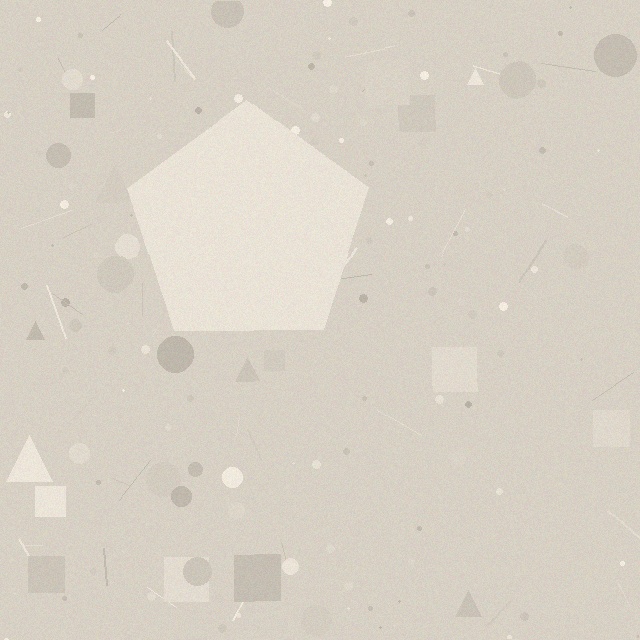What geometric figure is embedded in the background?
A pentagon is embedded in the background.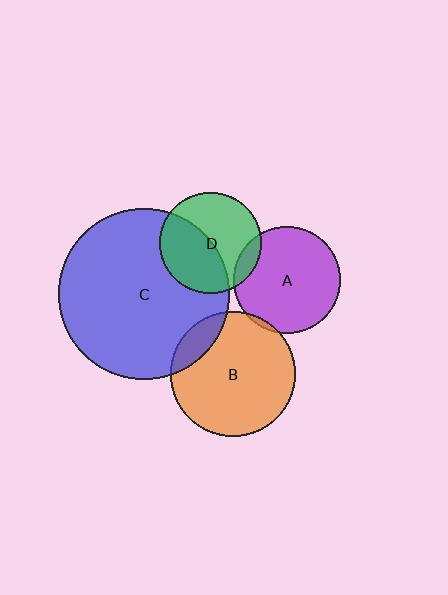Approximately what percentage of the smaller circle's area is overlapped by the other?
Approximately 45%.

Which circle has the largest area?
Circle C (blue).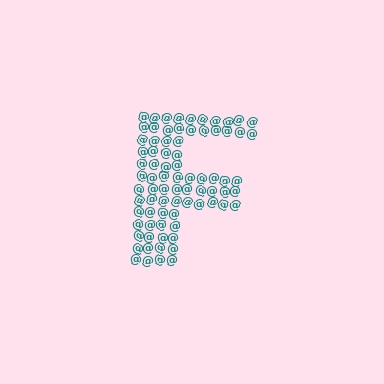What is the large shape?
The large shape is the letter F.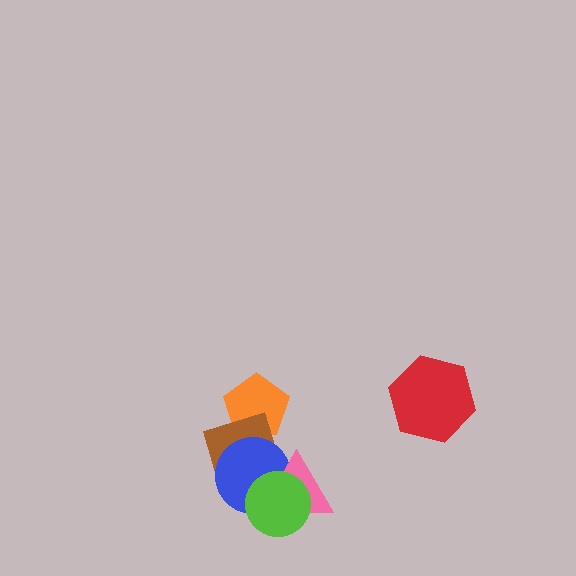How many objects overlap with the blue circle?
3 objects overlap with the blue circle.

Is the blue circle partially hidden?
Yes, it is partially covered by another shape.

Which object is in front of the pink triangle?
The lime circle is in front of the pink triangle.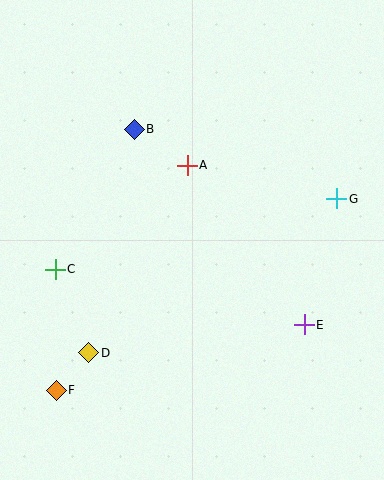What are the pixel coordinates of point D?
Point D is at (89, 353).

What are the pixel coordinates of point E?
Point E is at (304, 325).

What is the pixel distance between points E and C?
The distance between E and C is 255 pixels.